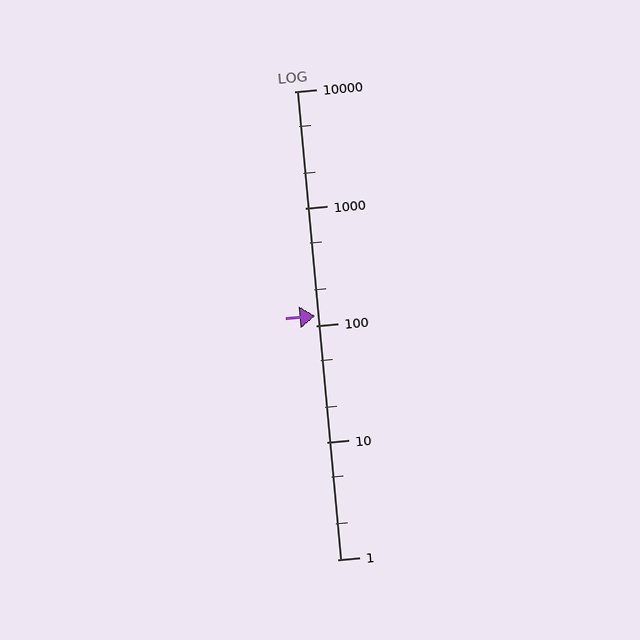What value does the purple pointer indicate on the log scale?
The pointer indicates approximately 120.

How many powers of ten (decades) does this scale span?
The scale spans 4 decades, from 1 to 10000.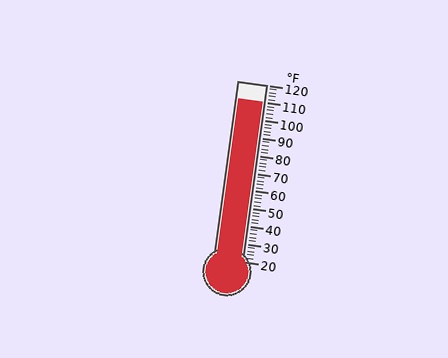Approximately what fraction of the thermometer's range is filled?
The thermometer is filled to approximately 90% of its range.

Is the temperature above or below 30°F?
The temperature is above 30°F.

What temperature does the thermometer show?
The thermometer shows approximately 110°F.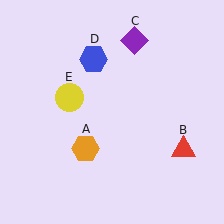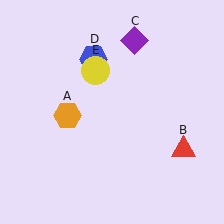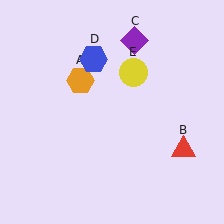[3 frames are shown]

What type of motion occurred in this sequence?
The orange hexagon (object A), yellow circle (object E) rotated clockwise around the center of the scene.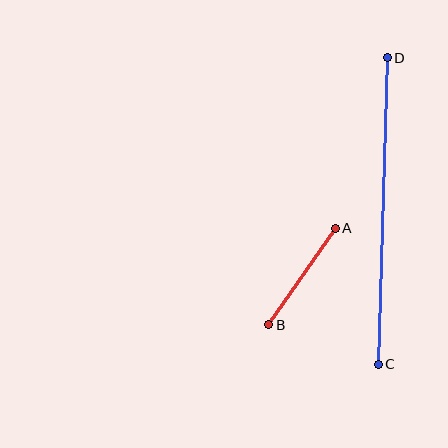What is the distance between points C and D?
The distance is approximately 307 pixels.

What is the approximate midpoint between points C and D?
The midpoint is at approximately (383, 211) pixels.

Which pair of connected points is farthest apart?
Points C and D are farthest apart.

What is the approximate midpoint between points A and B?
The midpoint is at approximately (302, 277) pixels.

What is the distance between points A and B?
The distance is approximately 117 pixels.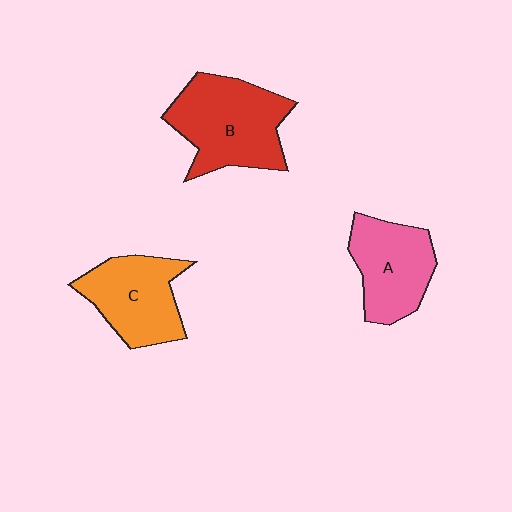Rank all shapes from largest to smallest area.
From largest to smallest: B (red), C (orange), A (pink).